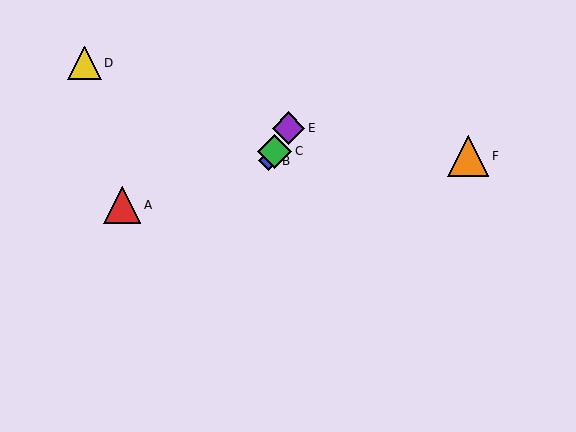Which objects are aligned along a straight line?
Objects B, C, E are aligned along a straight line.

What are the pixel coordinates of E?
Object E is at (289, 128).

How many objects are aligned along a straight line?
3 objects (B, C, E) are aligned along a straight line.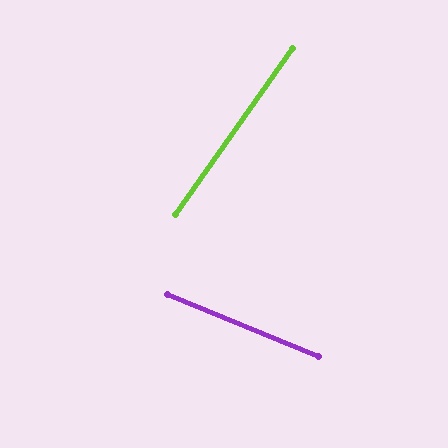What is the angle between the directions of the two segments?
Approximately 77 degrees.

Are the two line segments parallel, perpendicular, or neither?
Neither parallel nor perpendicular — they differ by about 77°.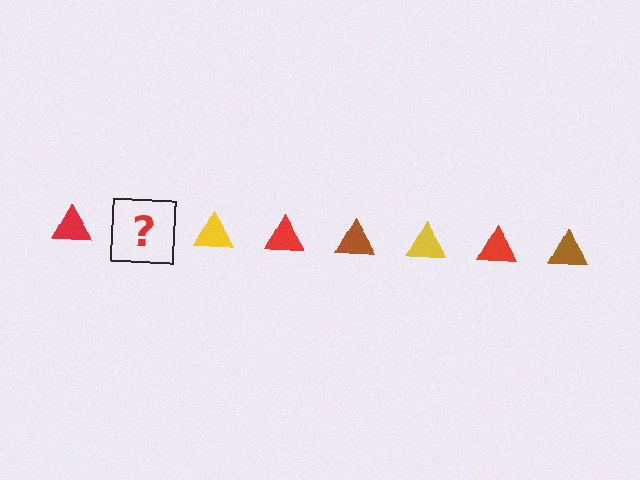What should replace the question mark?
The question mark should be replaced with a brown triangle.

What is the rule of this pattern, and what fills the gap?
The rule is that the pattern cycles through red, brown, yellow triangles. The gap should be filled with a brown triangle.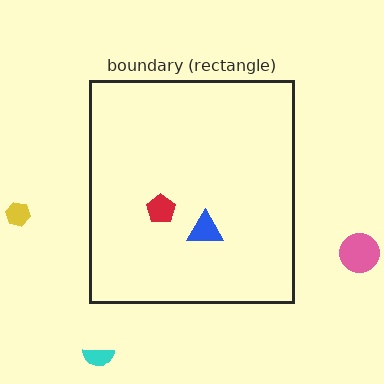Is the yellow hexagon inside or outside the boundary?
Outside.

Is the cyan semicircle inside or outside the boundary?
Outside.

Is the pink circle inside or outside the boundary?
Outside.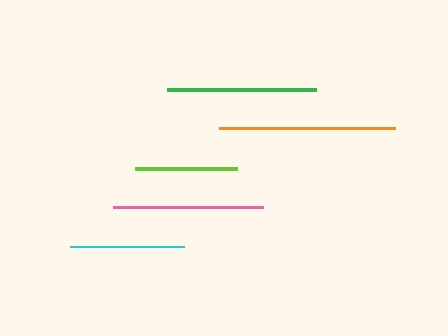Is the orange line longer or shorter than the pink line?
The orange line is longer than the pink line.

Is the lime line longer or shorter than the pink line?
The pink line is longer than the lime line.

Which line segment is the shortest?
The lime line is the shortest at approximately 102 pixels.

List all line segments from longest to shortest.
From longest to shortest: orange, green, pink, cyan, lime.